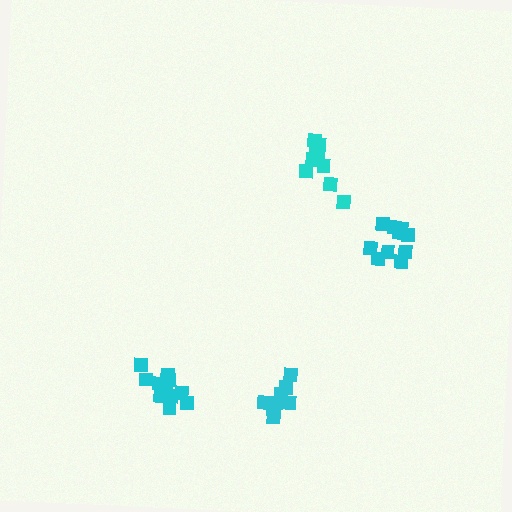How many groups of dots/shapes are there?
There are 4 groups.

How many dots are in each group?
Group 1: 9 dots, Group 2: 13 dots, Group 3: 10 dots, Group 4: 8 dots (40 total).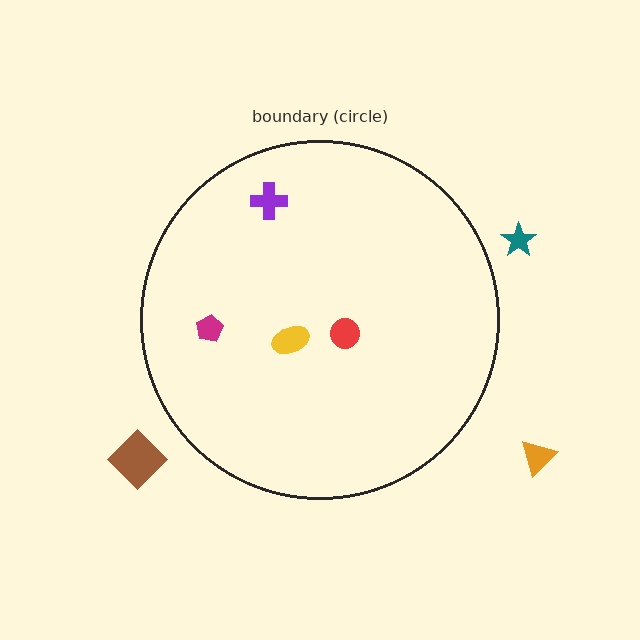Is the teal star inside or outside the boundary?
Outside.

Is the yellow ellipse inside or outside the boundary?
Inside.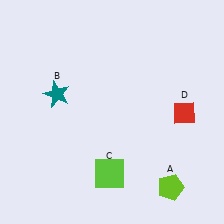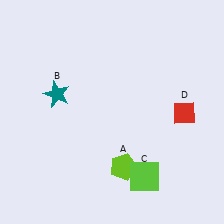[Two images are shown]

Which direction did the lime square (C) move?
The lime square (C) moved right.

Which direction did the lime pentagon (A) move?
The lime pentagon (A) moved left.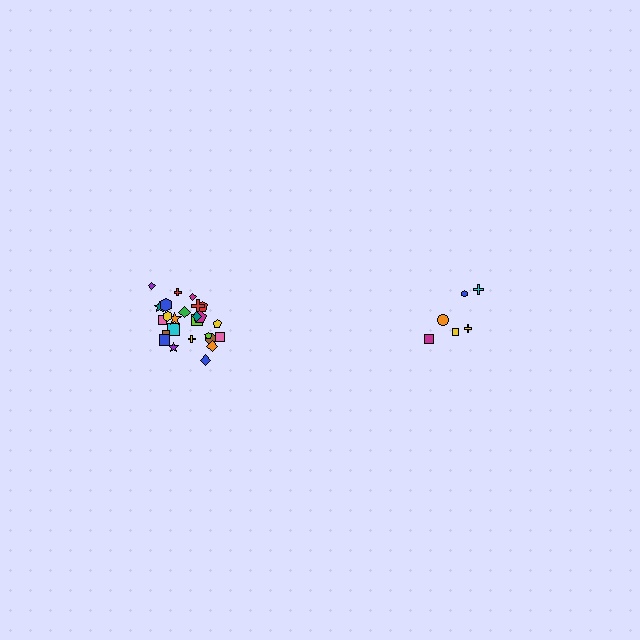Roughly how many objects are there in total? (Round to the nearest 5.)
Roughly 30 objects in total.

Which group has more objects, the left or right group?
The left group.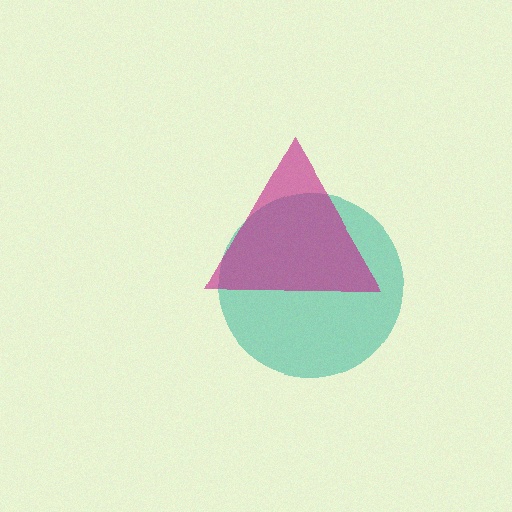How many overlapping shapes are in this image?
There are 2 overlapping shapes in the image.